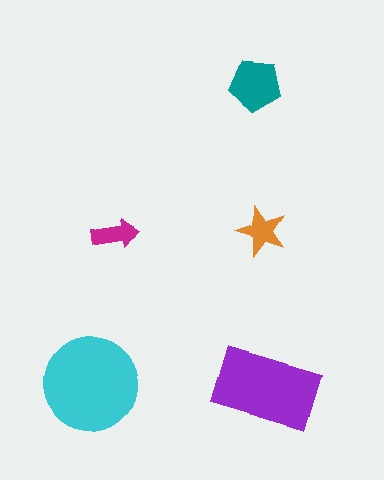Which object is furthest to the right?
The purple rectangle is rightmost.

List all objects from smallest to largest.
The magenta arrow, the orange star, the teal pentagon, the purple rectangle, the cyan circle.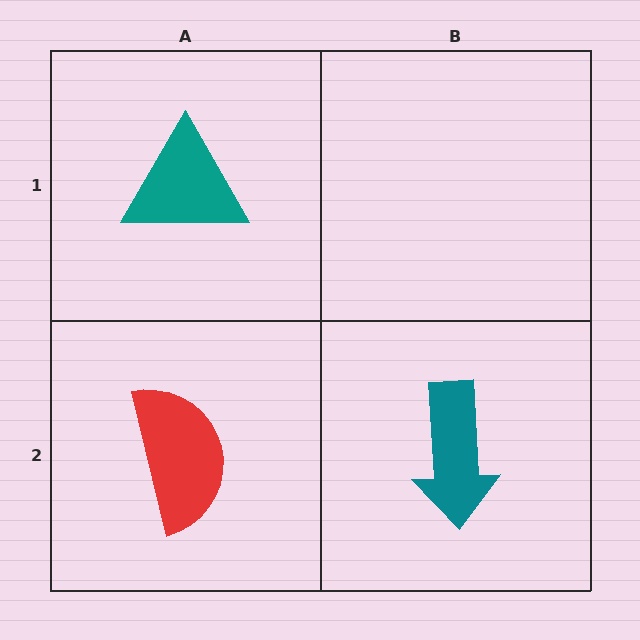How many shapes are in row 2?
2 shapes.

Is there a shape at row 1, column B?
No, that cell is empty.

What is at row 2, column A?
A red semicircle.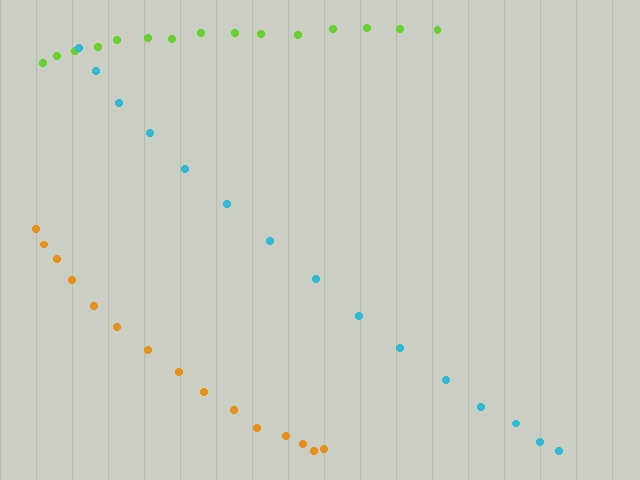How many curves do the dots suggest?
There are 3 distinct paths.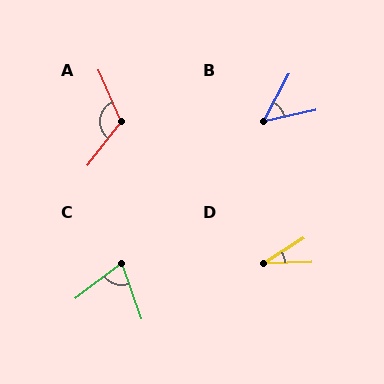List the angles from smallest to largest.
D (30°), B (50°), C (72°), A (118°).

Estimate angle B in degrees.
Approximately 50 degrees.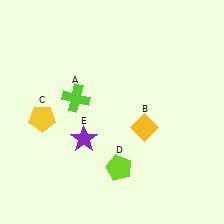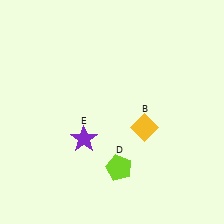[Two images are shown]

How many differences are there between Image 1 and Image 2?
There are 2 differences between the two images.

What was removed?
The lime cross (A), the yellow pentagon (C) were removed in Image 2.